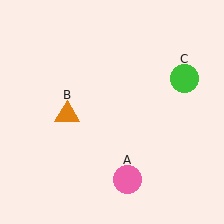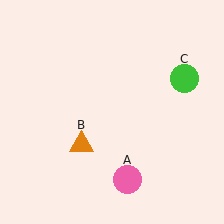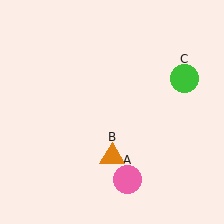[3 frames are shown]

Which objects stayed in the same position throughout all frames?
Pink circle (object A) and green circle (object C) remained stationary.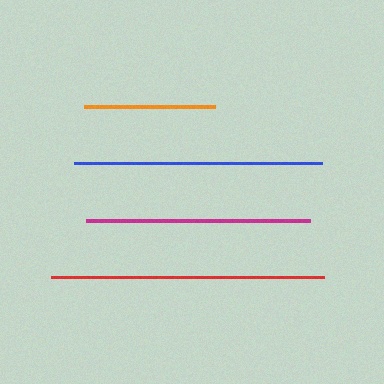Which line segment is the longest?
The red line is the longest at approximately 273 pixels.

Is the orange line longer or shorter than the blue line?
The blue line is longer than the orange line.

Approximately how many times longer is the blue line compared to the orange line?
The blue line is approximately 1.9 times the length of the orange line.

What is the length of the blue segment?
The blue segment is approximately 248 pixels long.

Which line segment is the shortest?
The orange line is the shortest at approximately 131 pixels.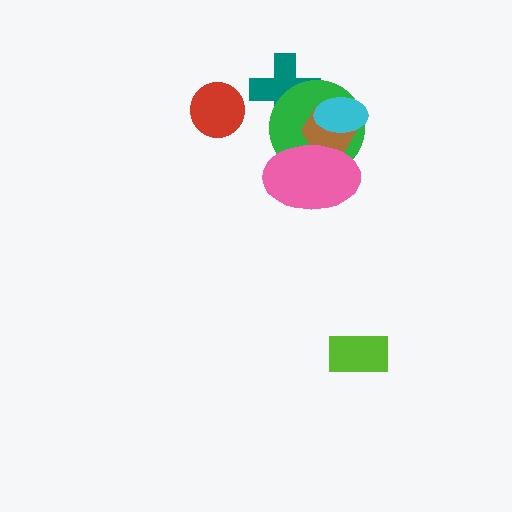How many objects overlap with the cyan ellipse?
3 objects overlap with the cyan ellipse.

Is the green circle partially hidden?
Yes, it is partially covered by another shape.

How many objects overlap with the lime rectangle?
0 objects overlap with the lime rectangle.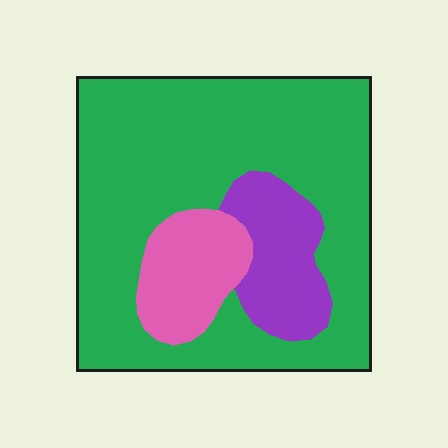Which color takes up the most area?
Green, at roughly 75%.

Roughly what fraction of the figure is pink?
Pink takes up about one eighth (1/8) of the figure.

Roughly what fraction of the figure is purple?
Purple covers about 15% of the figure.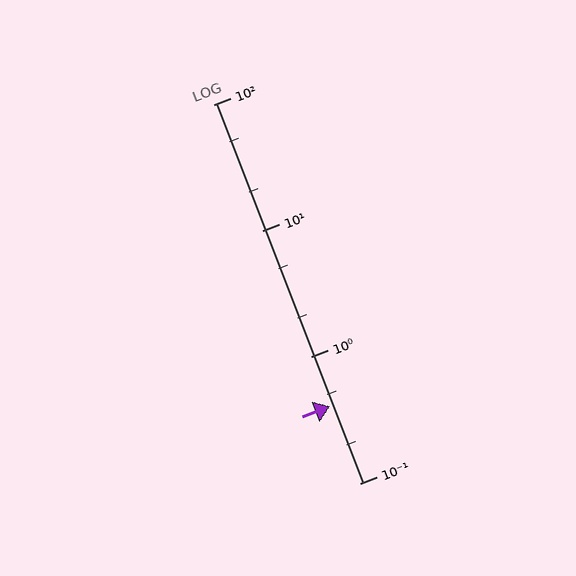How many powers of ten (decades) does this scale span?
The scale spans 3 decades, from 0.1 to 100.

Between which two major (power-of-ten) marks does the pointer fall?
The pointer is between 0.1 and 1.